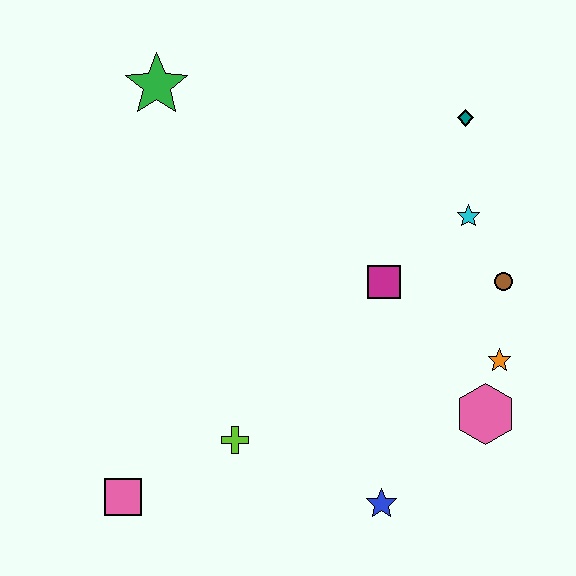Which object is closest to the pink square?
The lime cross is closest to the pink square.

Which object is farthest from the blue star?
The green star is farthest from the blue star.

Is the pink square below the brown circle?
Yes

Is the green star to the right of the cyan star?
No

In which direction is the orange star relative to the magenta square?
The orange star is to the right of the magenta square.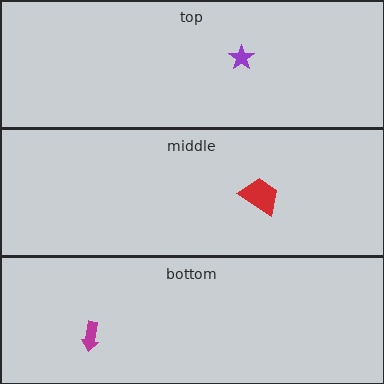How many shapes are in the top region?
1.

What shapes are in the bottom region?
The magenta arrow.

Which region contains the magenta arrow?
The bottom region.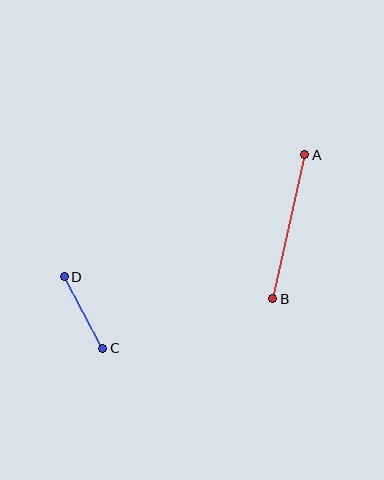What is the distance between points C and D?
The distance is approximately 81 pixels.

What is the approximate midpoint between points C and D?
The midpoint is at approximately (84, 312) pixels.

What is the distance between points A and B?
The distance is approximately 148 pixels.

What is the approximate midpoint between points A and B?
The midpoint is at approximately (289, 227) pixels.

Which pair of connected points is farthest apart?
Points A and B are farthest apart.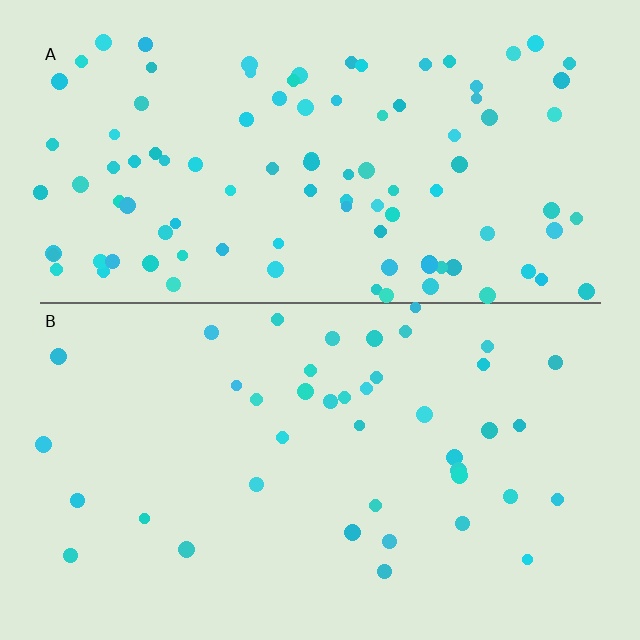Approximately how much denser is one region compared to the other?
Approximately 2.4× — region A over region B.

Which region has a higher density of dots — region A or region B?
A (the top).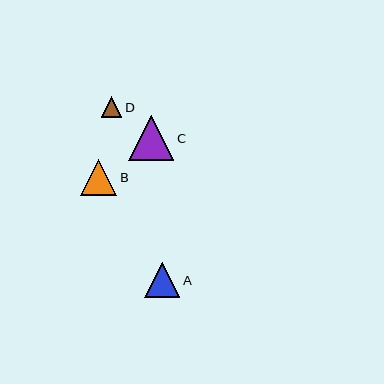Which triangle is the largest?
Triangle C is the largest with a size of approximately 45 pixels.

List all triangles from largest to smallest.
From largest to smallest: C, B, A, D.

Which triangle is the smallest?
Triangle D is the smallest with a size of approximately 20 pixels.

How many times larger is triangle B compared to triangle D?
Triangle B is approximately 1.8 times the size of triangle D.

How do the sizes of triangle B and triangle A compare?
Triangle B and triangle A are approximately the same size.